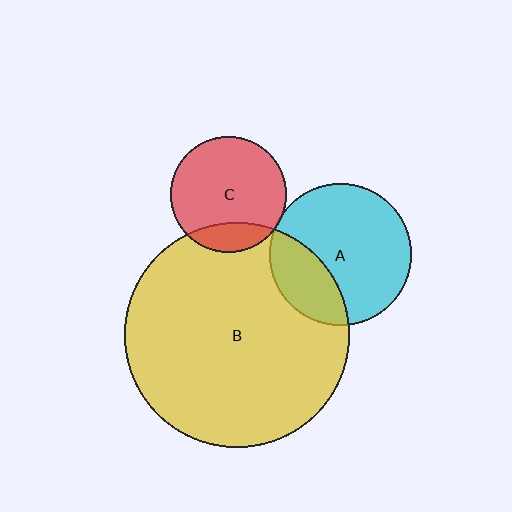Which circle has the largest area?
Circle B (yellow).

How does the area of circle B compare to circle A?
Approximately 2.5 times.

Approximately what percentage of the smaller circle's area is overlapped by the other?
Approximately 15%.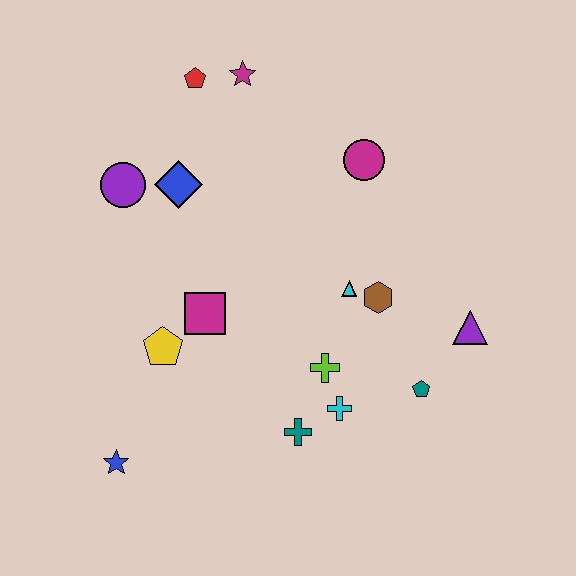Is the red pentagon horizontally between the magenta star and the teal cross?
No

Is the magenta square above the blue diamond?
No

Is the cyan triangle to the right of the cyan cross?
Yes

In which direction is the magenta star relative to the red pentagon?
The magenta star is to the right of the red pentagon.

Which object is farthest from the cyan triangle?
The blue star is farthest from the cyan triangle.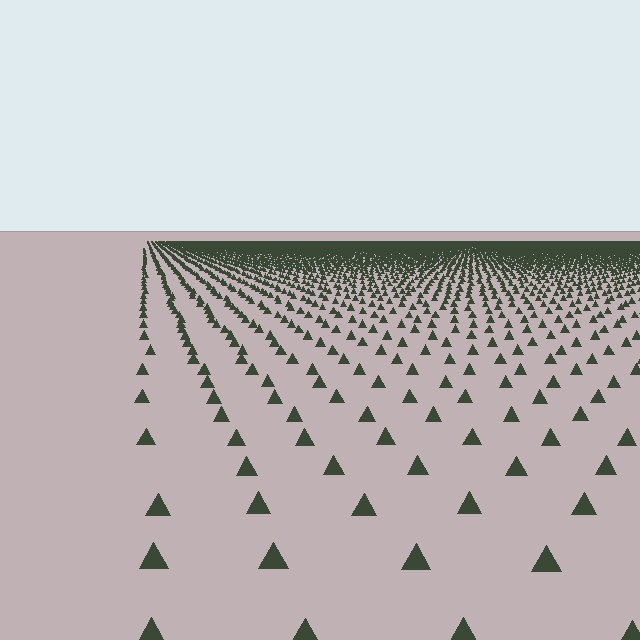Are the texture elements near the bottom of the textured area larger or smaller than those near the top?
Larger. Near the bottom, elements are closer to the viewer and appear at a bigger on-screen size.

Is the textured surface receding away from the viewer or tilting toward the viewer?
The surface is receding away from the viewer. Texture elements get smaller and denser toward the top.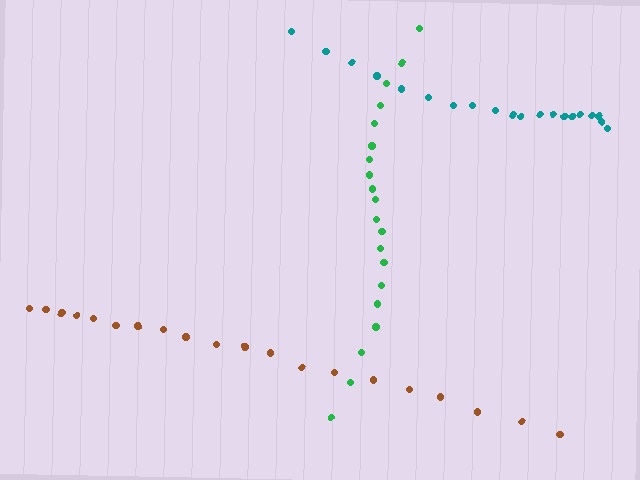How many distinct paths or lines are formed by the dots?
There are 3 distinct paths.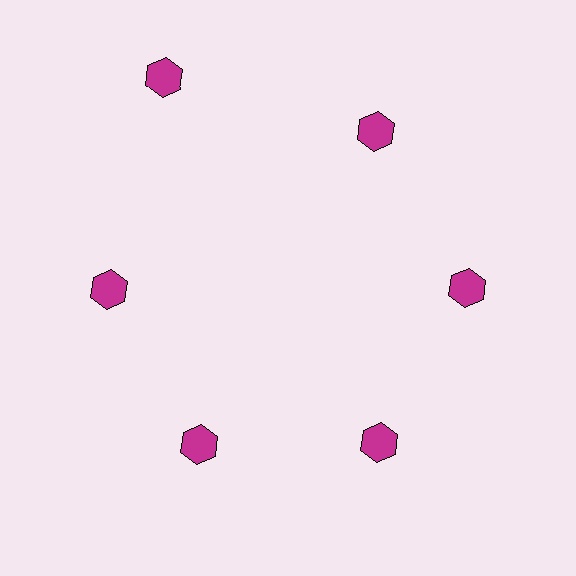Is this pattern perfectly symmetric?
No. The 6 magenta hexagons are arranged in a ring, but one element near the 11 o'clock position is pushed outward from the center, breaking the 6-fold rotational symmetry.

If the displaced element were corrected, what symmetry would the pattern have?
It would have 6-fold rotational symmetry — the pattern would map onto itself every 60 degrees.